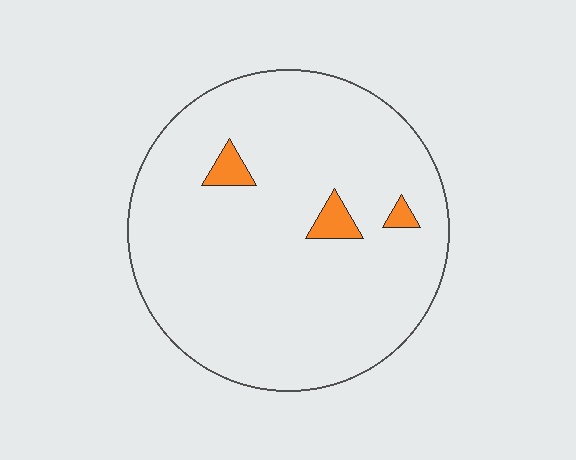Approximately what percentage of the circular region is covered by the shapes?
Approximately 5%.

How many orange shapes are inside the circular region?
3.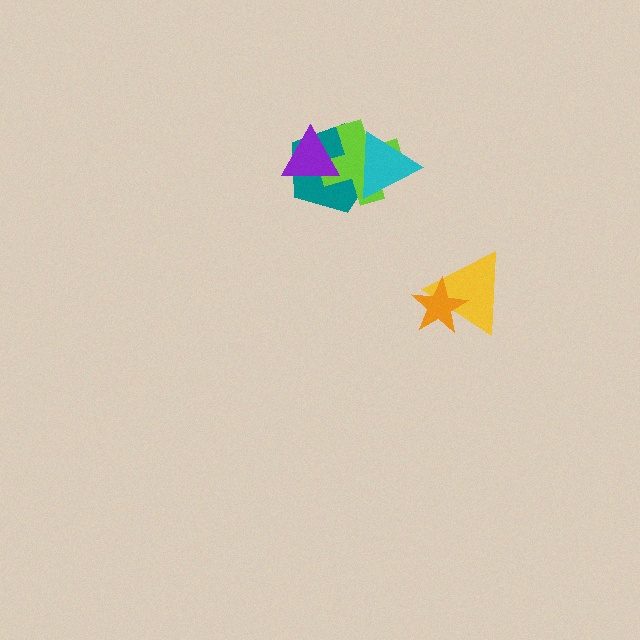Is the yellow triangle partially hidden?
Yes, it is partially covered by another shape.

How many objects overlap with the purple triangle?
2 objects overlap with the purple triangle.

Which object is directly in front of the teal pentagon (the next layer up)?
The lime cross is directly in front of the teal pentagon.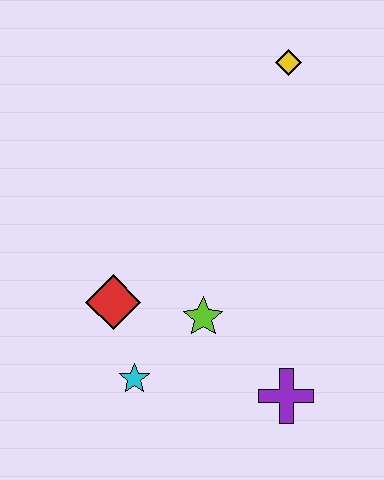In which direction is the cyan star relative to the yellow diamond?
The cyan star is below the yellow diamond.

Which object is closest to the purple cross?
The lime star is closest to the purple cross.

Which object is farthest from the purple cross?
The yellow diamond is farthest from the purple cross.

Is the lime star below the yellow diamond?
Yes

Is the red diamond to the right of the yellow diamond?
No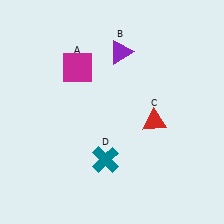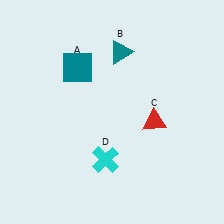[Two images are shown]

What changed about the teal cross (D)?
In Image 1, D is teal. In Image 2, it changed to cyan.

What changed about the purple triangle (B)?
In Image 1, B is purple. In Image 2, it changed to teal.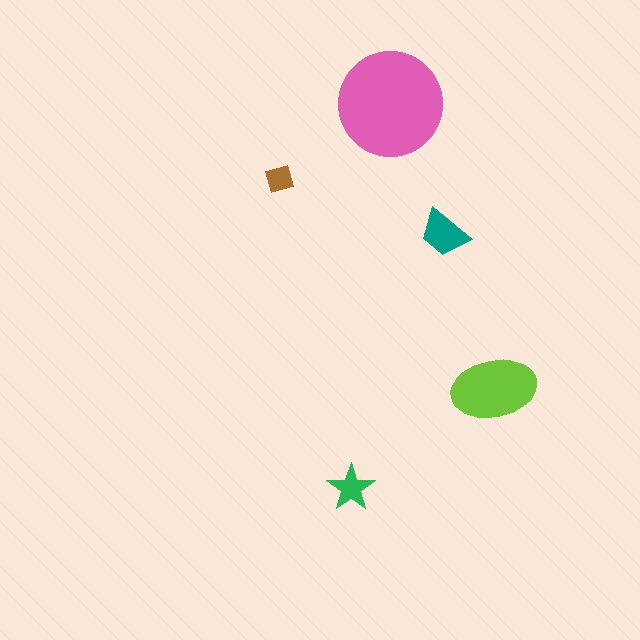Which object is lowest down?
The green star is bottommost.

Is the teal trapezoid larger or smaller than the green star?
Larger.